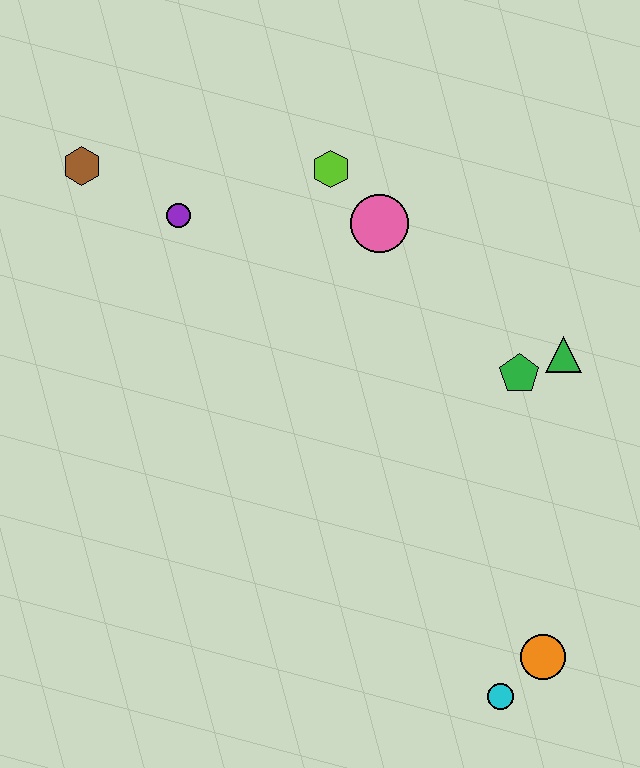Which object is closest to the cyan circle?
The orange circle is closest to the cyan circle.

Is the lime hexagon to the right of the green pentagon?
No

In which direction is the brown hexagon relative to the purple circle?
The brown hexagon is to the left of the purple circle.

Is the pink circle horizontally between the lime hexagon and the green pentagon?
Yes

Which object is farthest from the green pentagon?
The brown hexagon is farthest from the green pentagon.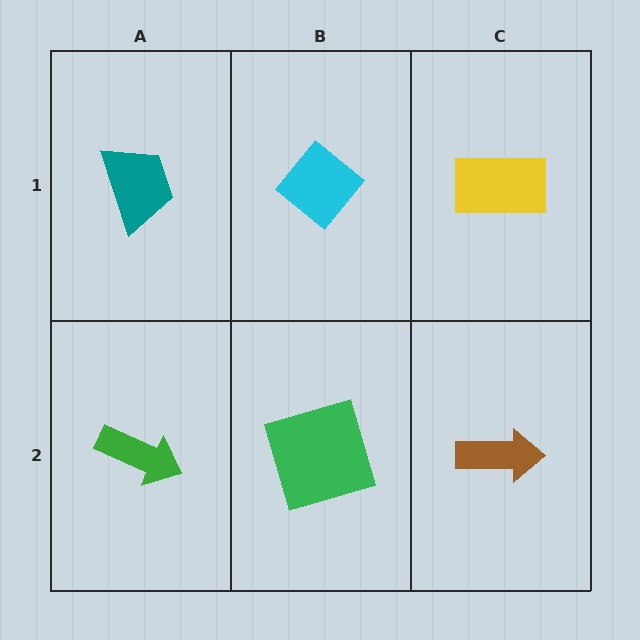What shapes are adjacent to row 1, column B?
A green square (row 2, column B), a teal trapezoid (row 1, column A), a yellow rectangle (row 1, column C).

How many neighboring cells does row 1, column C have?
2.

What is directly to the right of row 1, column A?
A cyan diamond.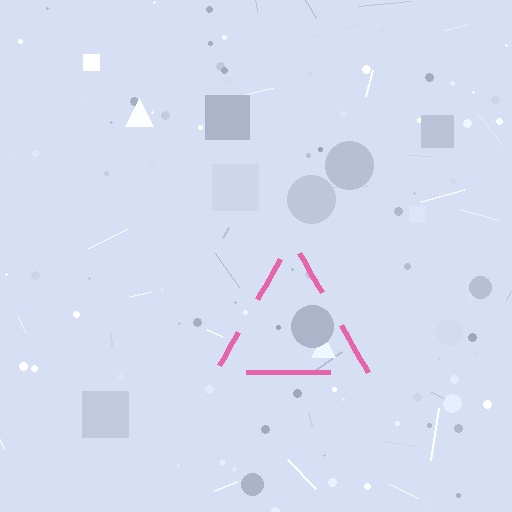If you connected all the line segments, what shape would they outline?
They would outline a triangle.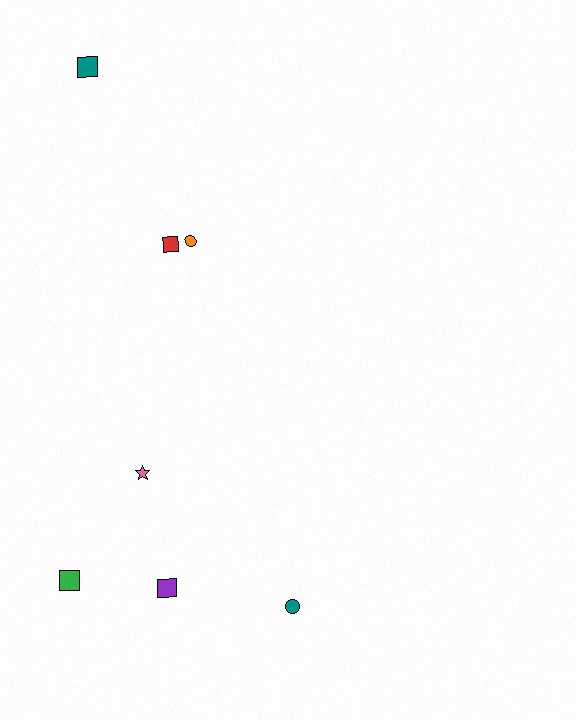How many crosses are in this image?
There are no crosses.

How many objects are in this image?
There are 7 objects.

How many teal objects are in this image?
There are 2 teal objects.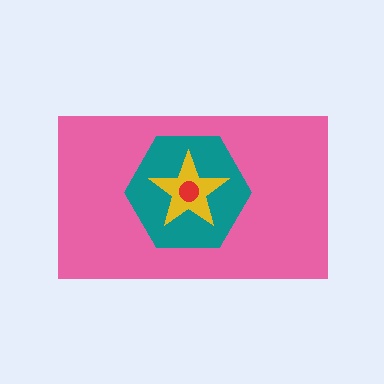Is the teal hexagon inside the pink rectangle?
Yes.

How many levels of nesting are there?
4.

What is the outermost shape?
The pink rectangle.